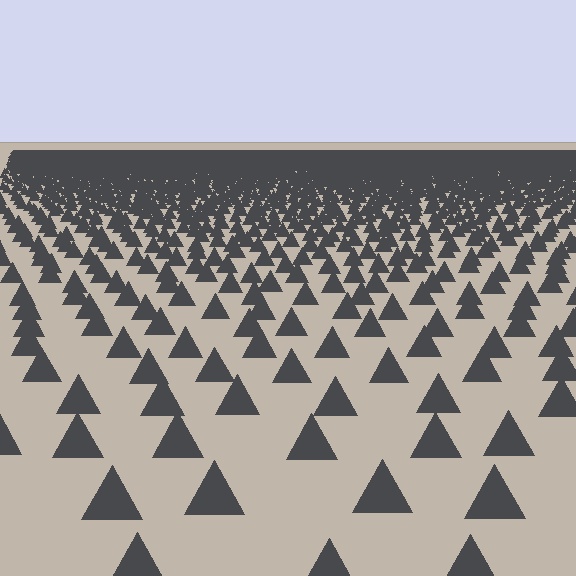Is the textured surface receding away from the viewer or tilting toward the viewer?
The surface is receding away from the viewer. Texture elements get smaller and denser toward the top.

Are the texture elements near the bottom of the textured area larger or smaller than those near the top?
Larger. Near the bottom, elements are closer to the viewer and appear at a bigger on-screen size.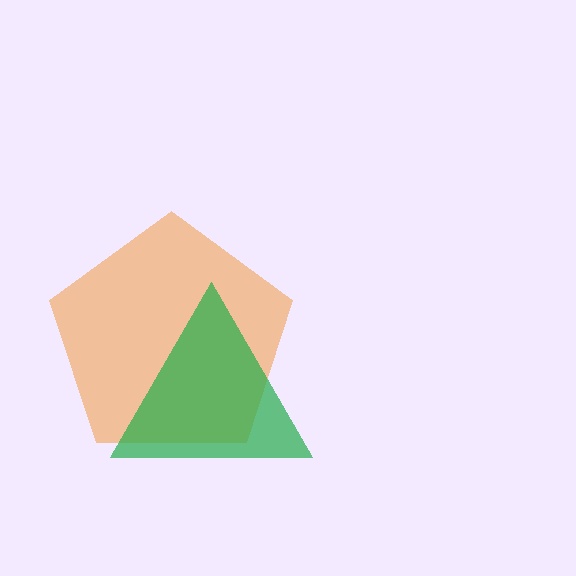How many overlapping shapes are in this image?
There are 2 overlapping shapes in the image.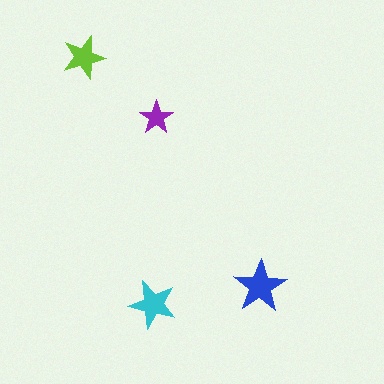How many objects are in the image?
There are 4 objects in the image.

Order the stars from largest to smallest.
the blue one, the cyan one, the lime one, the purple one.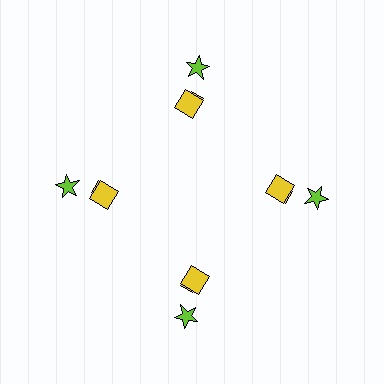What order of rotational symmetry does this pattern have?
This pattern has 4-fold rotational symmetry.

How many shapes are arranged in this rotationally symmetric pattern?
There are 12 shapes, arranged in 4 groups of 3.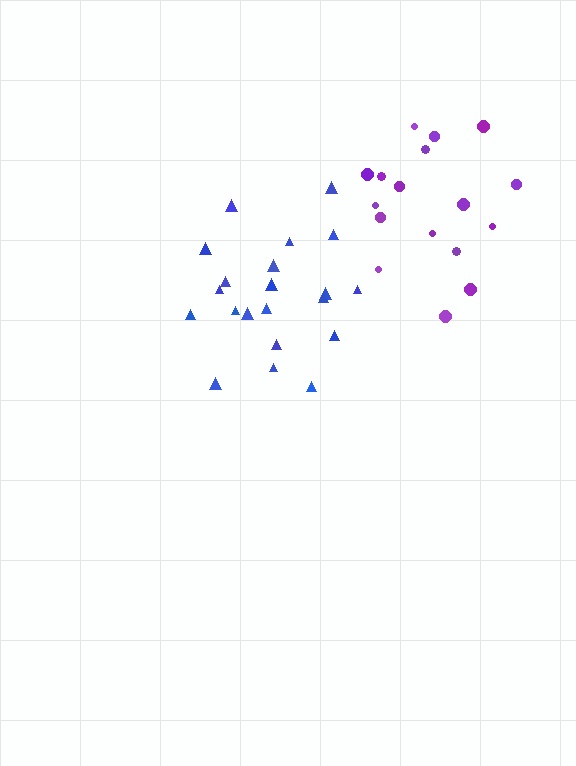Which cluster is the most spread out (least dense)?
Blue.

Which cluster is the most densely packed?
Purple.